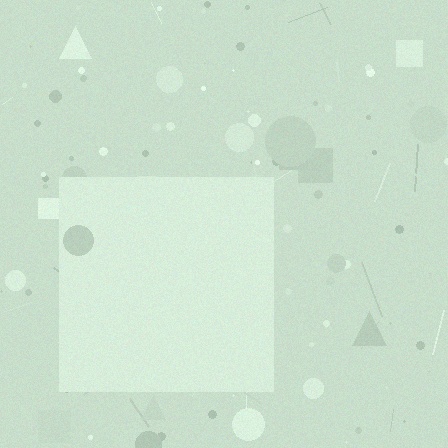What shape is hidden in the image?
A square is hidden in the image.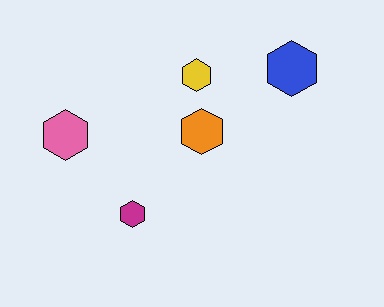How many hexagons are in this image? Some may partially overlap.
There are 5 hexagons.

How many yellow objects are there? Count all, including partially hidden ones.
There is 1 yellow object.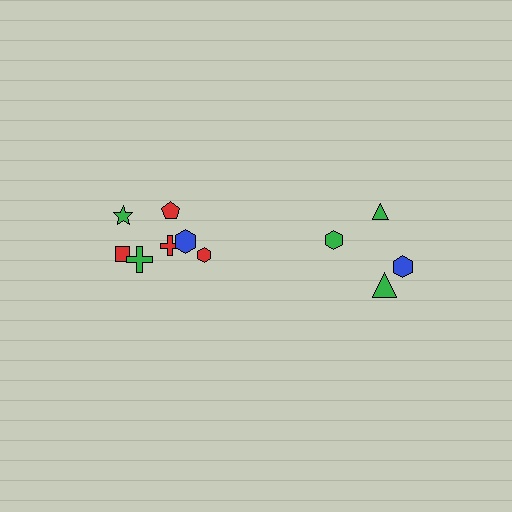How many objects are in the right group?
There are 4 objects.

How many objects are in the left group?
There are 7 objects.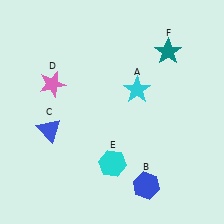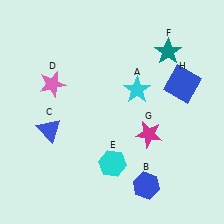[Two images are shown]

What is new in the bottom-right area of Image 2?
A magenta star (G) was added in the bottom-right area of Image 2.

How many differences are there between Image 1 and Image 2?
There are 2 differences between the two images.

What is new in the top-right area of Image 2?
A blue square (H) was added in the top-right area of Image 2.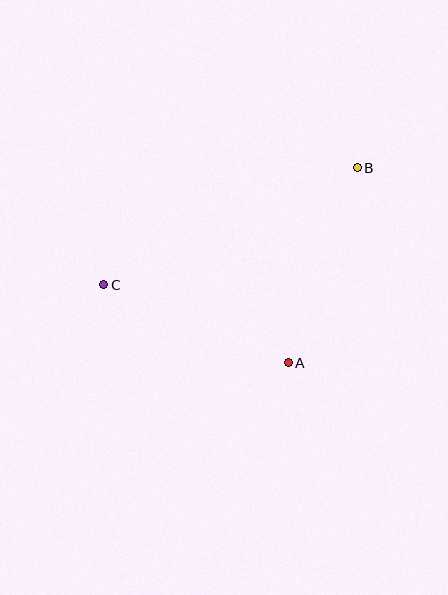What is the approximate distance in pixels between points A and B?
The distance between A and B is approximately 207 pixels.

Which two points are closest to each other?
Points A and C are closest to each other.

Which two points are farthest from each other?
Points B and C are farthest from each other.